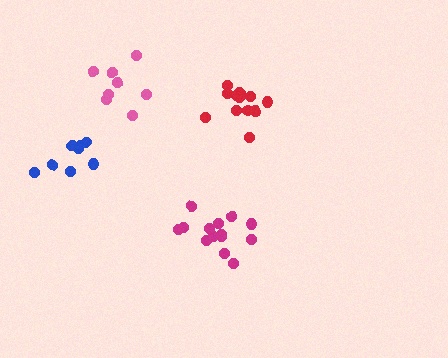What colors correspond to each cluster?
The clusters are colored: magenta, pink, red, blue.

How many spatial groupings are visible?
There are 4 spatial groupings.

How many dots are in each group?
Group 1: 14 dots, Group 2: 8 dots, Group 3: 13 dots, Group 4: 8 dots (43 total).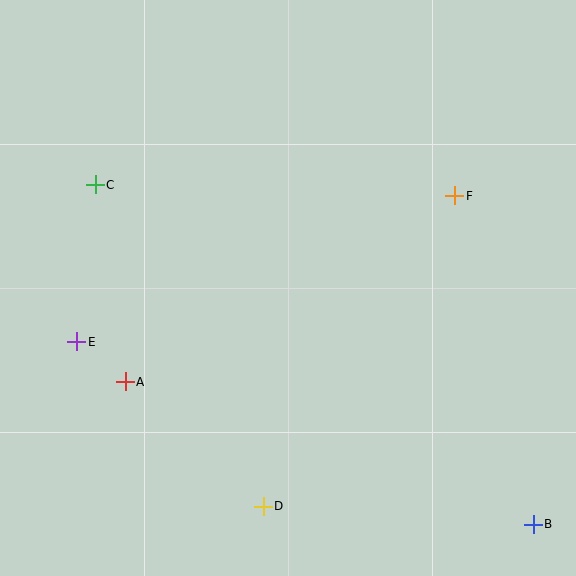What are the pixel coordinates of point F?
Point F is at (455, 196).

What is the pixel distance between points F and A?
The distance between F and A is 378 pixels.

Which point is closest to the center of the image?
Point A at (125, 382) is closest to the center.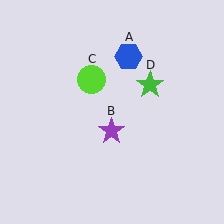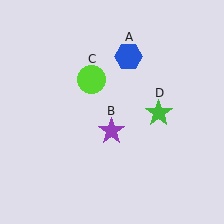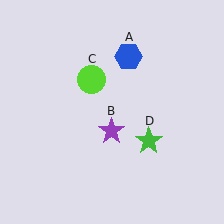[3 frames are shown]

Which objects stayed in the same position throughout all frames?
Blue hexagon (object A) and purple star (object B) and lime circle (object C) remained stationary.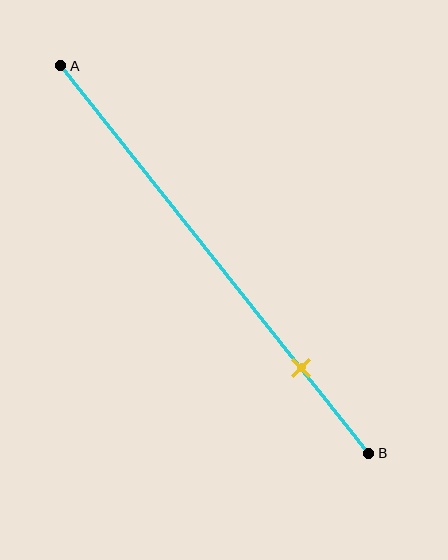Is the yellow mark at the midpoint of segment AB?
No, the mark is at about 80% from A, not at the 50% midpoint.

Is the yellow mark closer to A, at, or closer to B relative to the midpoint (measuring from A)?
The yellow mark is closer to point B than the midpoint of segment AB.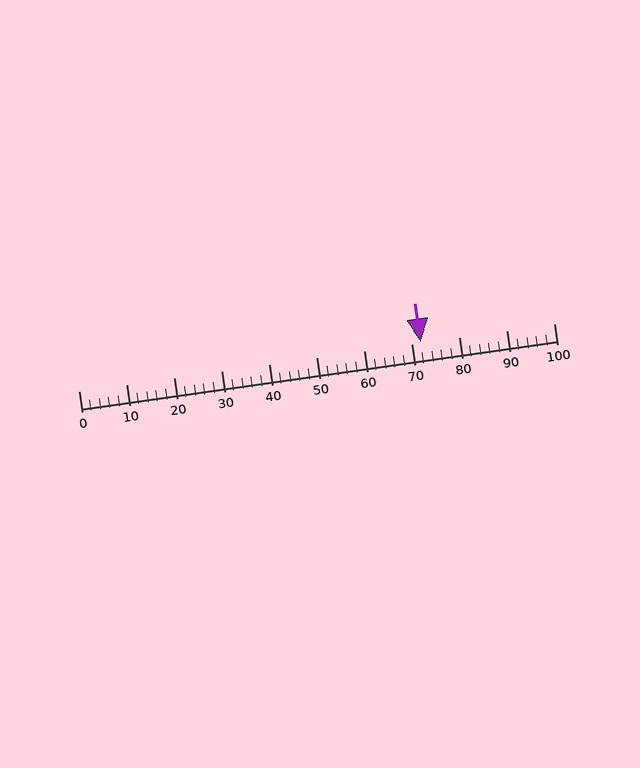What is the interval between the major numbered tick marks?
The major tick marks are spaced 10 units apart.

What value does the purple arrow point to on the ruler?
The purple arrow points to approximately 72.